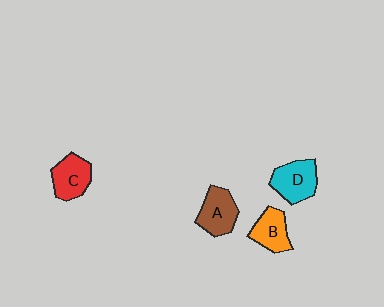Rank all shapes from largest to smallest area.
From largest to smallest: D (cyan), A (brown), C (red), B (orange).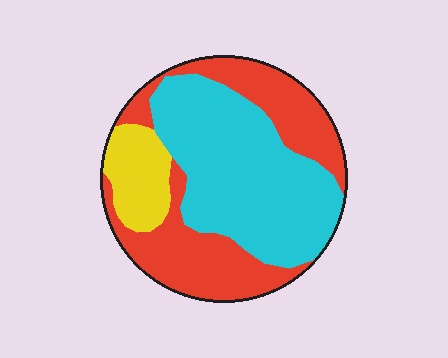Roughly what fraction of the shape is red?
Red takes up between a third and a half of the shape.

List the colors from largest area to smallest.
From largest to smallest: cyan, red, yellow.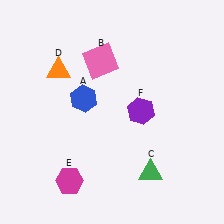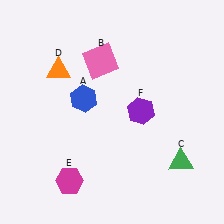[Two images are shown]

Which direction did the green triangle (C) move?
The green triangle (C) moved right.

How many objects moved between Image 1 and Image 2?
1 object moved between the two images.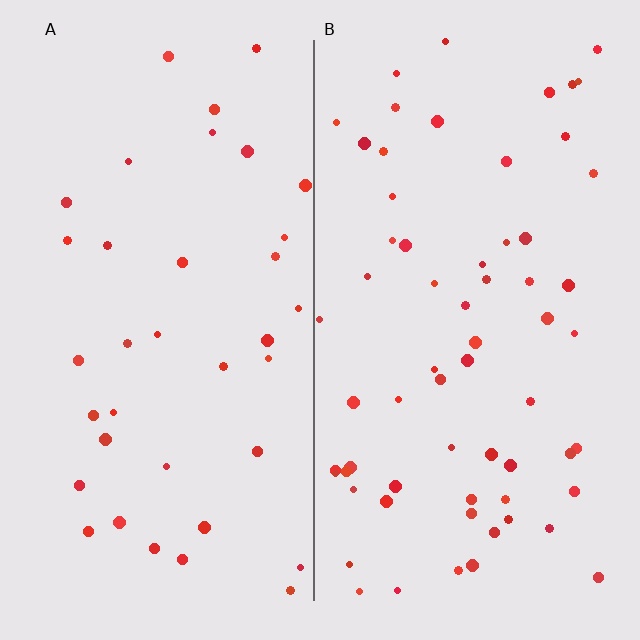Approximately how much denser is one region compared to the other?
Approximately 1.8× — region B over region A.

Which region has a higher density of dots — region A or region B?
B (the right).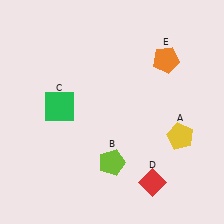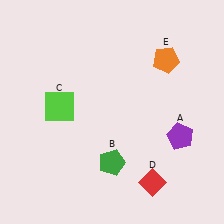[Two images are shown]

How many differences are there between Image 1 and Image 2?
There are 3 differences between the two images.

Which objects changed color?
A changed from yellow to purple. B changed from lime to green. C changed from green to lime.